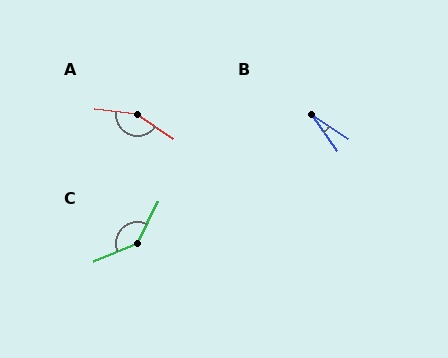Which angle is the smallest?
B, at approximately 21 degrees.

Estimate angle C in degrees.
Approximately 138 degrees.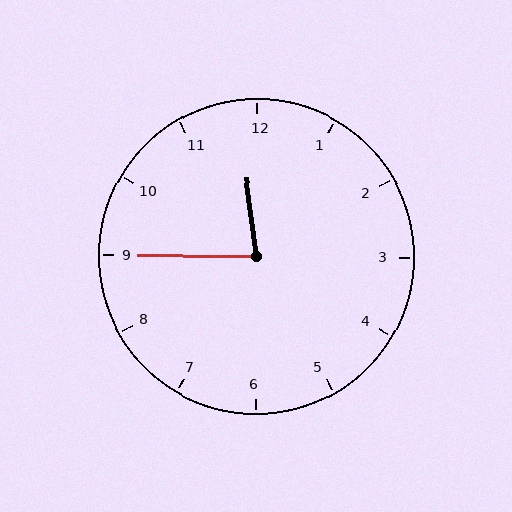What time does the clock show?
11:45.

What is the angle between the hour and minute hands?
Approximately 82 degrees.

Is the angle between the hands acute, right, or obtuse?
It is acute.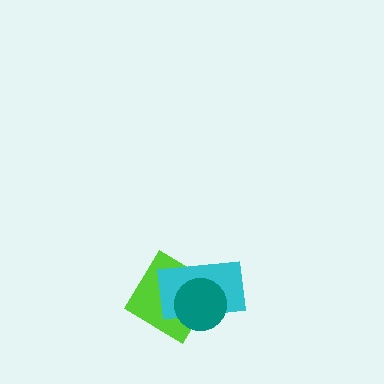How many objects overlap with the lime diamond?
2 objects overlap with the lime diamond.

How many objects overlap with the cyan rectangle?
2 objects overlap with the cyan rectangle.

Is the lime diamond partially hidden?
Yes, it is partially covered by another shape.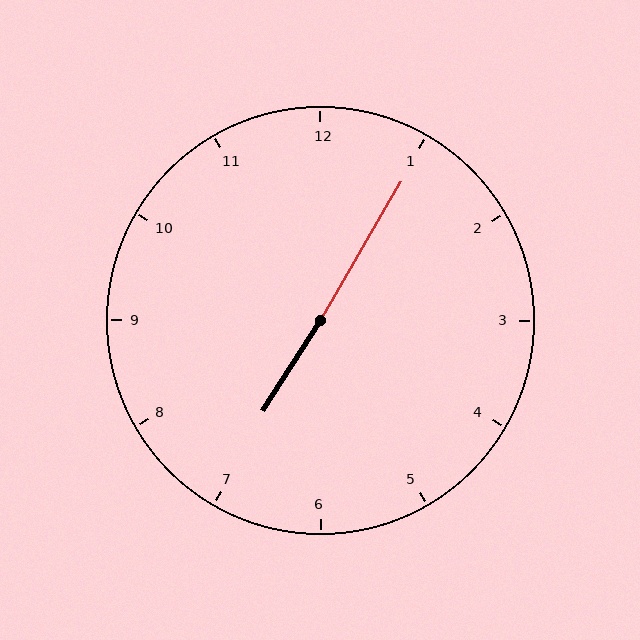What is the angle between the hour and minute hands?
Approximately 178 degrees.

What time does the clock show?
7:05.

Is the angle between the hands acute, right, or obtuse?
It is obtuse.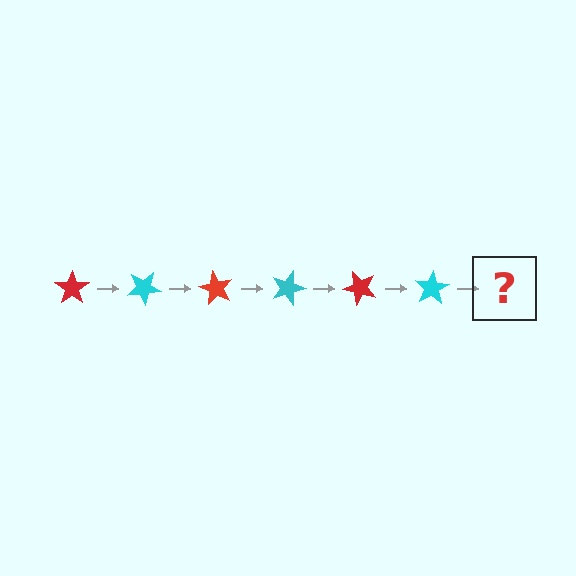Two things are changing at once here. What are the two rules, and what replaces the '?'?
The two rules are that it rotates 30 degrees each step and the color cycles through red and cyan. The '?' should be a red star, rotated 180 degrees from the start.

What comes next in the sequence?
The next element should be a red star, rotated 180 degrees from the start.